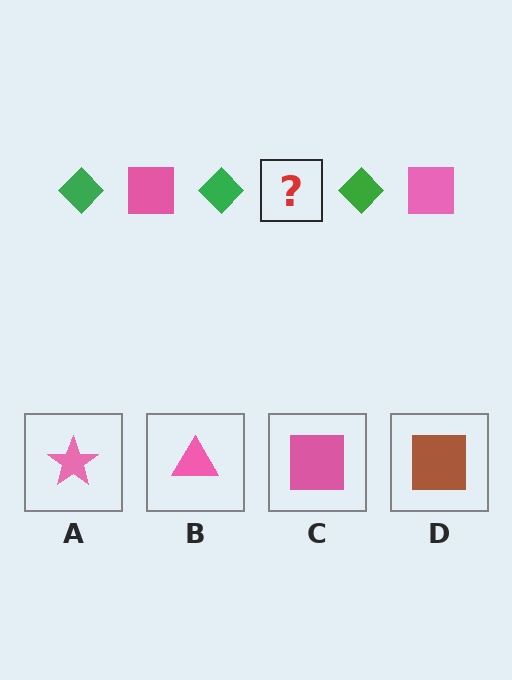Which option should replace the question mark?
Option C.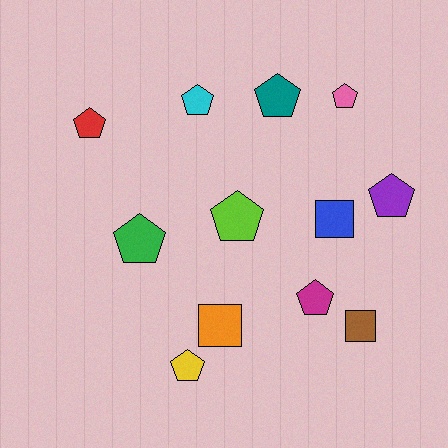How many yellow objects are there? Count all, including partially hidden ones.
There is 1 yellow object.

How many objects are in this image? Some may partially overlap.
There are 12 objects.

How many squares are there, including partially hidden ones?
There are 3 squares.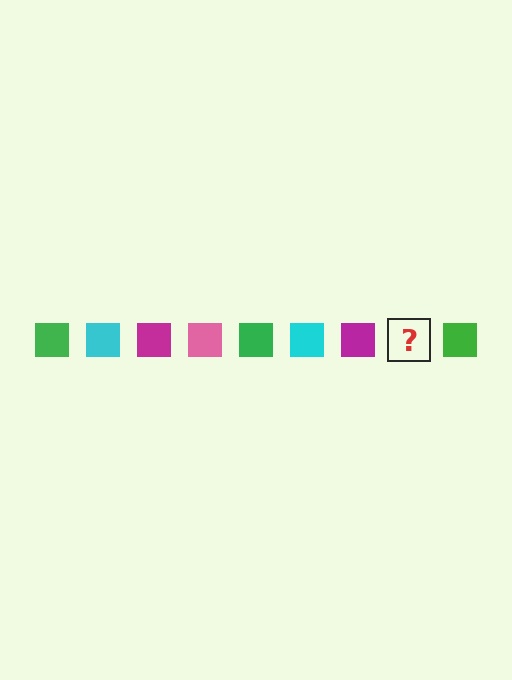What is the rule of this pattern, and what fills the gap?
The rule is that the pattern cycles through green, cyan, magenta, pink squares. The gap should be filled with a pink square.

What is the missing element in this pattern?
The missing element is a pink square.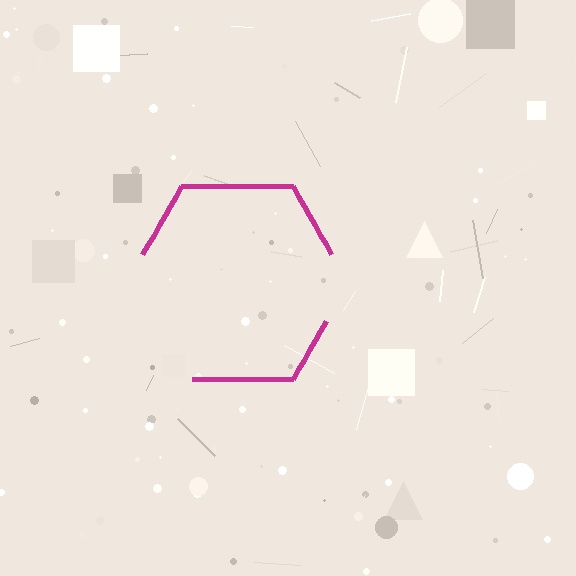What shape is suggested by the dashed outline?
The dashed outline suggests a hexagon.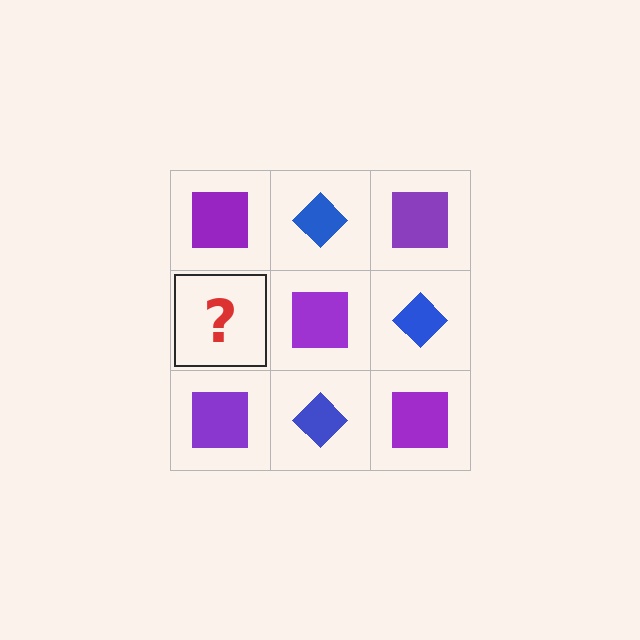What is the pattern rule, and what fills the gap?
The rule is that it alternates purple square and blue diamond in a checkerboard pattern. The gap should be filled with a blue diamond.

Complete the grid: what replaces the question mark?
The question mark should be replaced with a blue diamond.